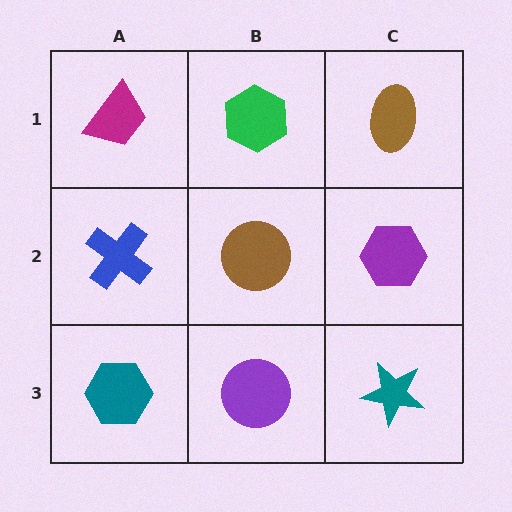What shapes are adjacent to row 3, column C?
A purple hexagon (row 2, column C), a purple circle (row 3, column B).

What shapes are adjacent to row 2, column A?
A magenta trapezoid (row 1, column A), a teal hexagon (row 3, column A), a brown circle (row 2, column B).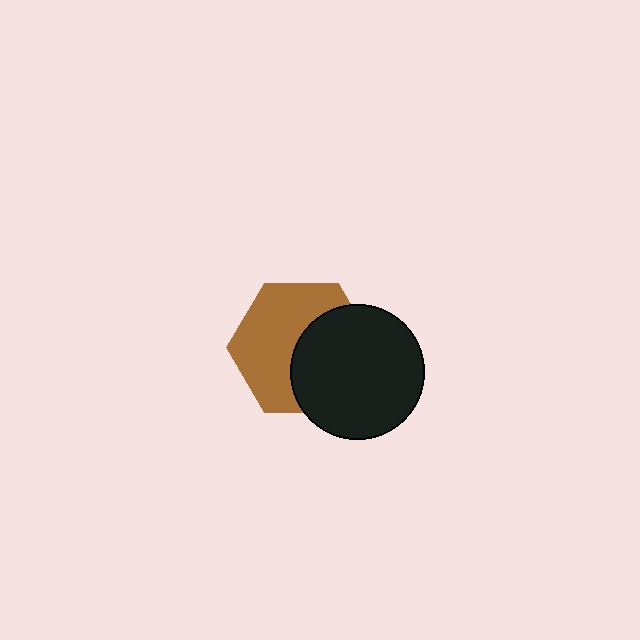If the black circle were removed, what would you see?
You would see the complete brown hexagon.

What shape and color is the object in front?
The object in front is a black circle.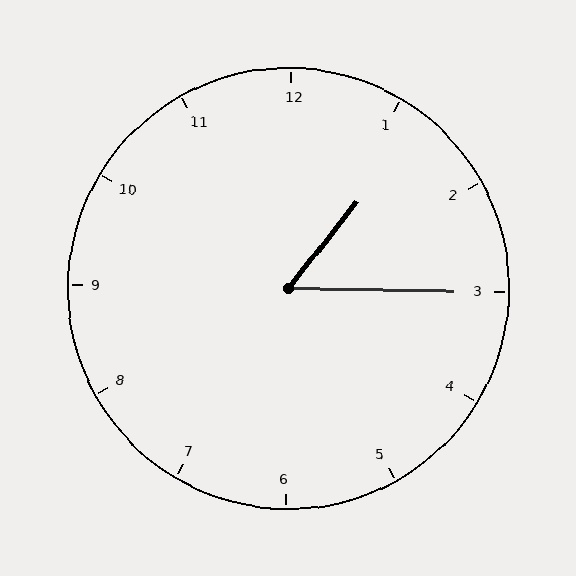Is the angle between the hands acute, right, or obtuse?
It is acute.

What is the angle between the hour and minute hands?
Approximately 52 degrees.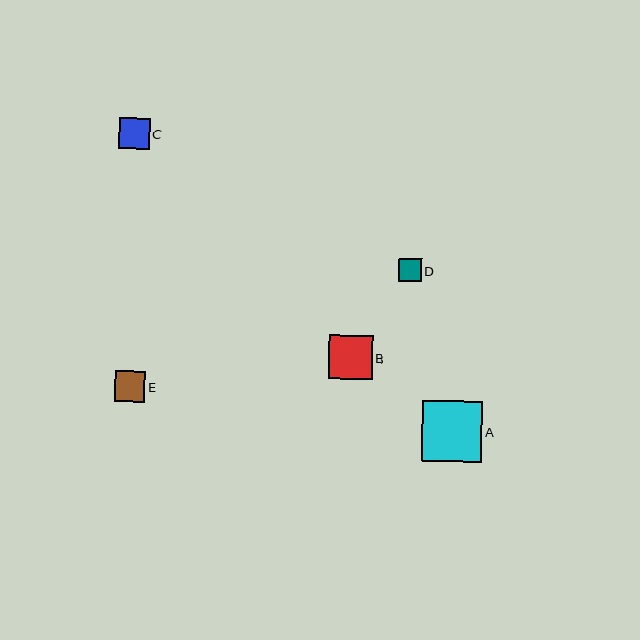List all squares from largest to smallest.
From largest to smallest: A, B, C, E, D.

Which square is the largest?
Square A is the largest with a size of approximately 61 pixels.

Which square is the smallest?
Square D is the smallest with a size of approximately 23 pixels.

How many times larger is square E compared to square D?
Square E is approximately 1.3 times the size of square D.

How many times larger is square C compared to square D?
Square C is approximately 1.3 times the size of square D.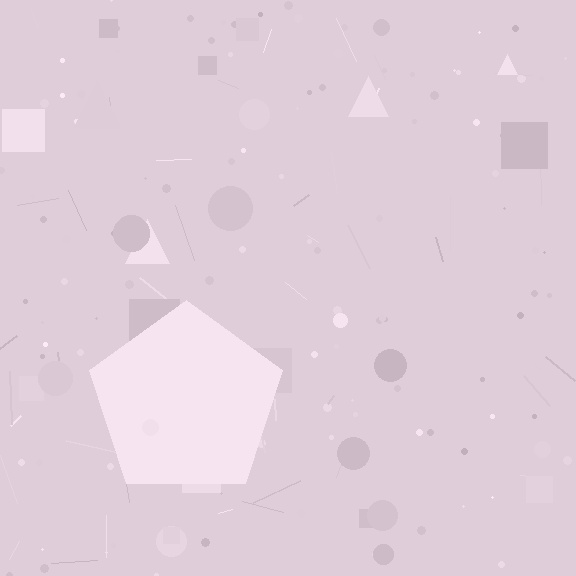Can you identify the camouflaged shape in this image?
The camouflaged shape is a pentagon.